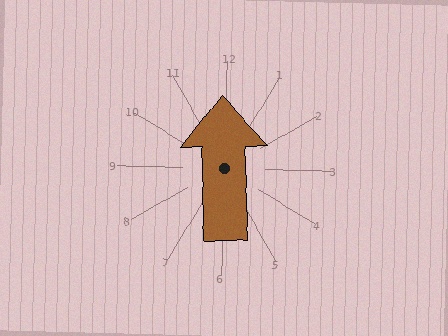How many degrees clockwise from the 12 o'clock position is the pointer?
Approximately 357 degrees.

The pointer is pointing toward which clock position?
Roughly 12 o'clock.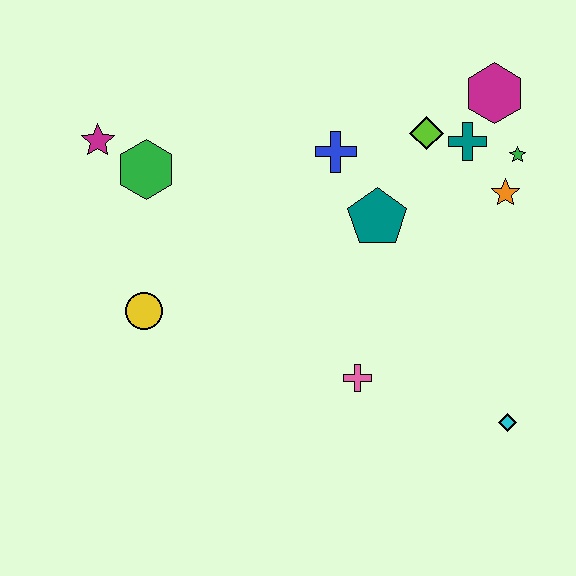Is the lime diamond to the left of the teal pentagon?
No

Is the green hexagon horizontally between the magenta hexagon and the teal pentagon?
No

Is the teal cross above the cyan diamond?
Yes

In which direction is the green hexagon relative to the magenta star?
The green hexagon is to the right of the magenta star.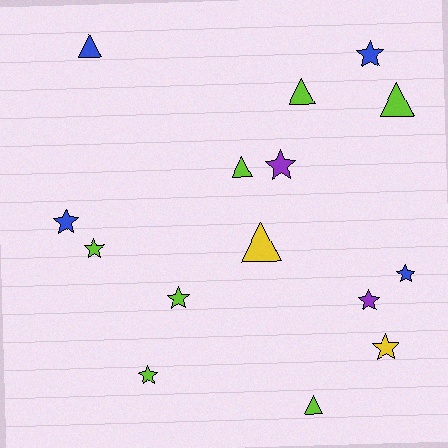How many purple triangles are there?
There are no purple triangles.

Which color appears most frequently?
Lime, with 7 objects.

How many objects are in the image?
There are 15 objects.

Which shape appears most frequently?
Star, with 9 objects.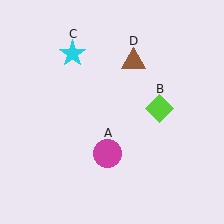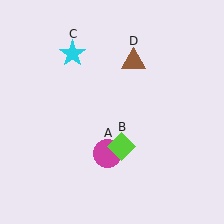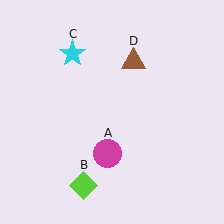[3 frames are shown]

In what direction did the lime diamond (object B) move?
The lime diamond (object B) moved down and to the left.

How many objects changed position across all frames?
1 object changed position: lime diamond (object B).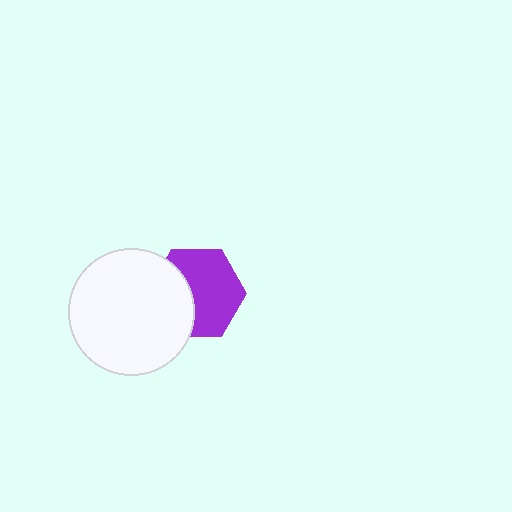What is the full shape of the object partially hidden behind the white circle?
The partially hidden object is a purple hexagon.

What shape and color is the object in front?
The object in front is a white circle.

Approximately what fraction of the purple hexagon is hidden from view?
Roughly 37% of the purple hexagon is hidden behind the white circle.